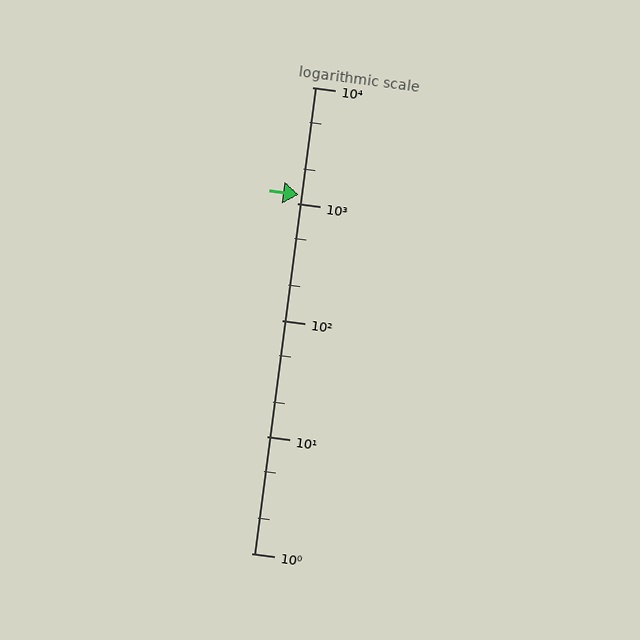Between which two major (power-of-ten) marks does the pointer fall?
The pointer is between 1000 and 10000.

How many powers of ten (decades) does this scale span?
The scale spans 4 decades, from 1 to 10000.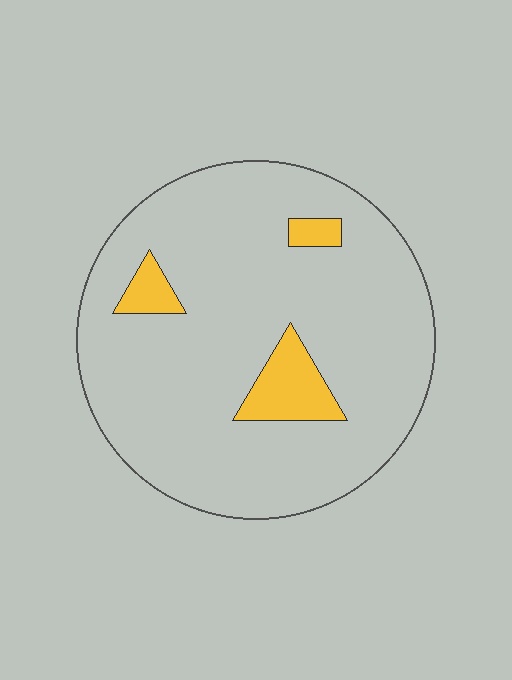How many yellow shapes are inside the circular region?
3.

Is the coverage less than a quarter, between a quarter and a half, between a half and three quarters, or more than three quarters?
Less than a quarter.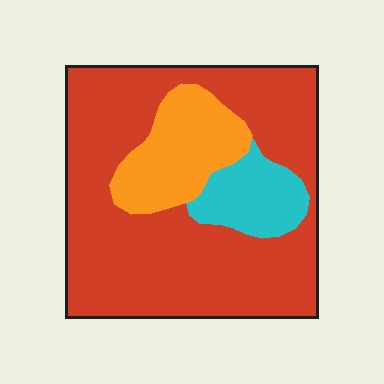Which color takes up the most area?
Red, at roughly 70%.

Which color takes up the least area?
Cyan, at roughly 10%.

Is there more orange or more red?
Red.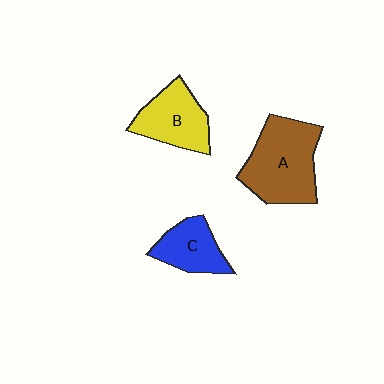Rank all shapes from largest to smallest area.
From largest to smallest: A (brown), B (yellow), C (blue).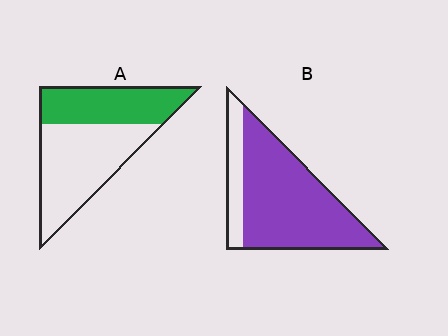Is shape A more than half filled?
No.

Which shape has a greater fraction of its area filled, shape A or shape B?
Shape B.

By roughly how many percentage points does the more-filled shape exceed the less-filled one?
By roughly 40 percentage points (B over A).